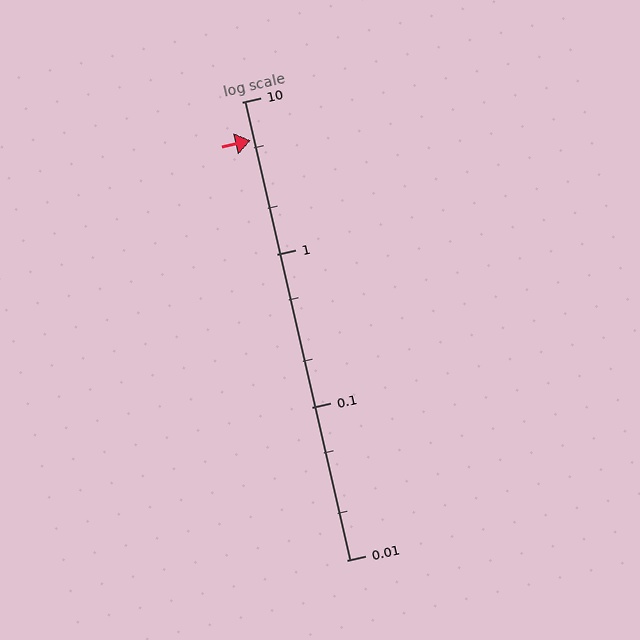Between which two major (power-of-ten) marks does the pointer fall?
The pointer is between 1 and 10.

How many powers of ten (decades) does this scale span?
The scale spans 3 decades, from 0.01 to 10.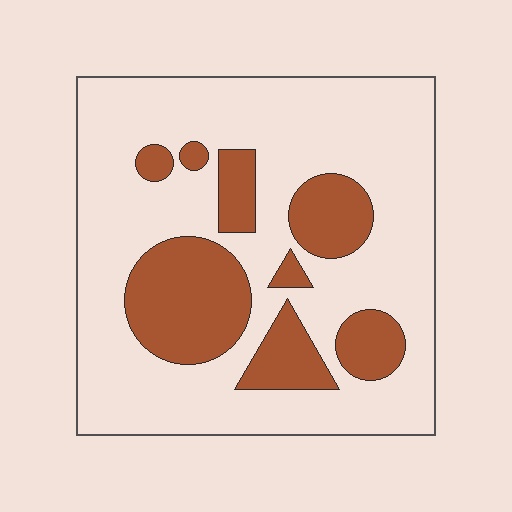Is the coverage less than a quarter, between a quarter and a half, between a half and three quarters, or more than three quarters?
Between a quarter and a half.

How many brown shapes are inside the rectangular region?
8.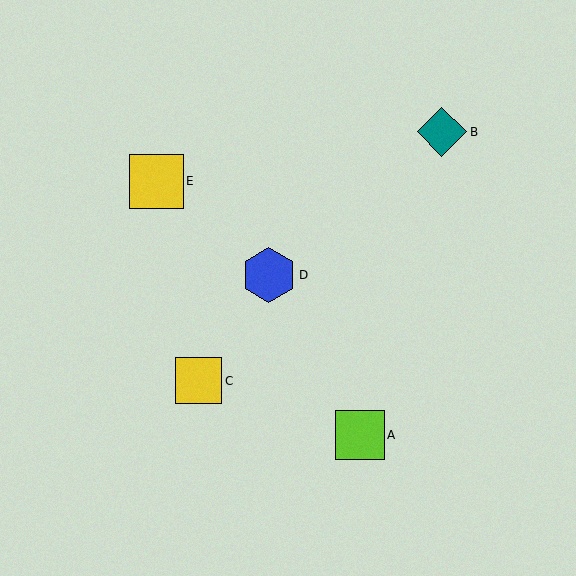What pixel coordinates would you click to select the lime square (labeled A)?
Click at (360, 435) to select the lime square A.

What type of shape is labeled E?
Shape E is a yellow square.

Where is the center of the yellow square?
The center of the yellow square is at (199, 381).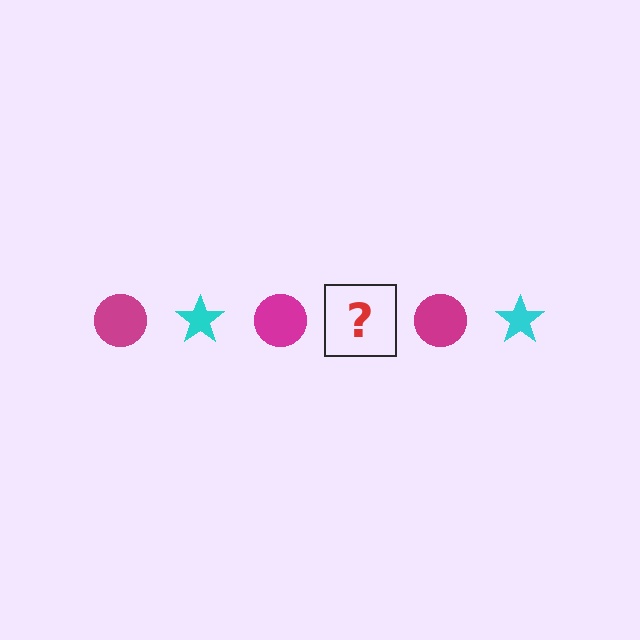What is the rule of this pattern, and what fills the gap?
The rule is that the pattern alternates between magenta circle and cyan star. The gap should be filled with a cyan star.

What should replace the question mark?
The question mark should be replaced with a cyan star.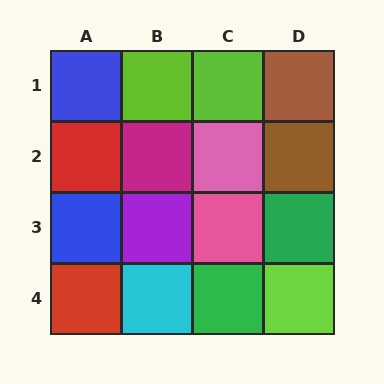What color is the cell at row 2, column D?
Brown.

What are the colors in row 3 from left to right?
Blue, purple, pink, green.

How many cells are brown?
2 cells are brown.